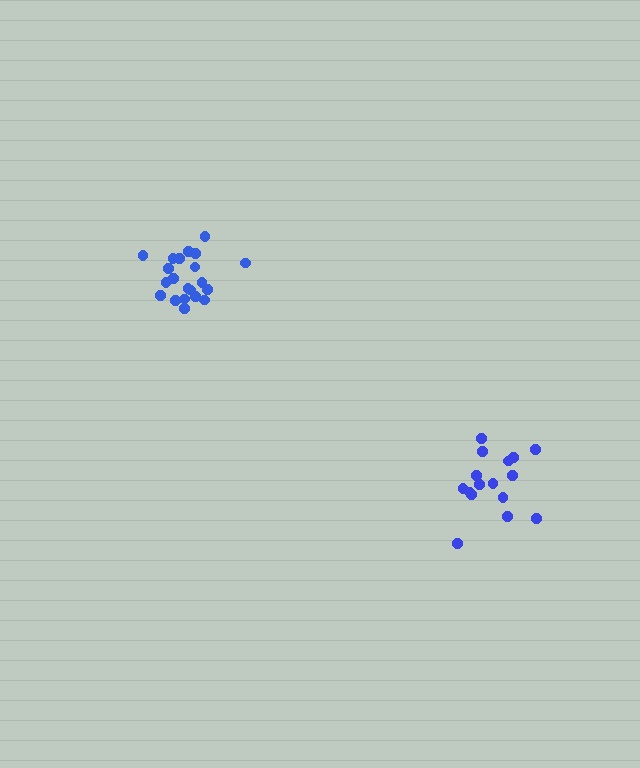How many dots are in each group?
Group 1: 16 dots, Group 2: 21 dots (37 total).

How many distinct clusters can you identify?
There are 2 distinct clusters.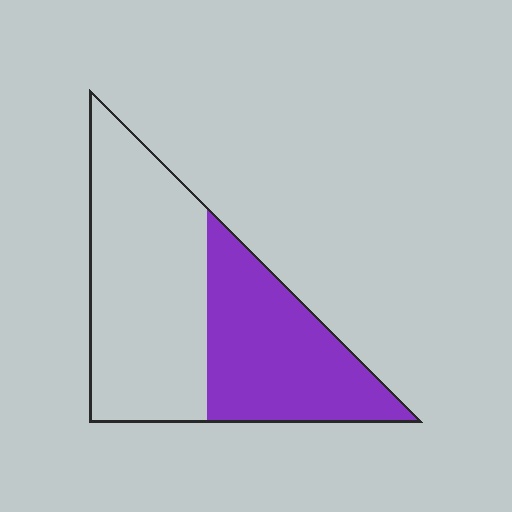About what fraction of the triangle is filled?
About two fifths (2/5).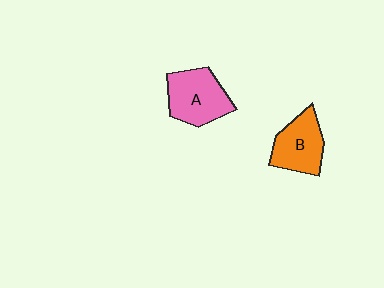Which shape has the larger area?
Shape A (pink).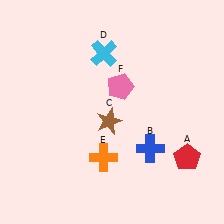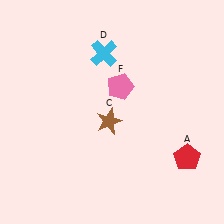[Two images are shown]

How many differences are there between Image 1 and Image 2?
There are 2 differences between the two images.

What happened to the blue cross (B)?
The blue cross (B) was removed in Image 2. It was in the bottom-right area of Image 1.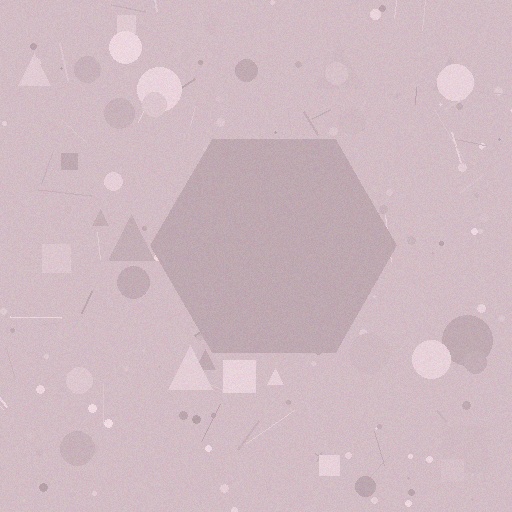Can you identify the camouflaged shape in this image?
The camouflaged shape is a hexagon.